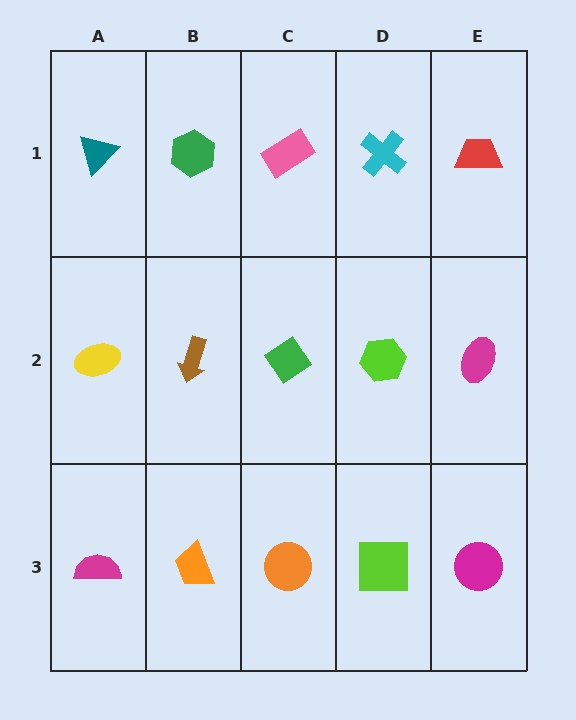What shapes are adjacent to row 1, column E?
A magenta ellipse (row 2, column E), a cyan cross (row 1, column D).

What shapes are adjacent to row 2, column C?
A pink rectangle (row 1, column C), an orange circle (row 3, column C), a brown arrow (row 2, column B), a lime hexagon (row 2, column D).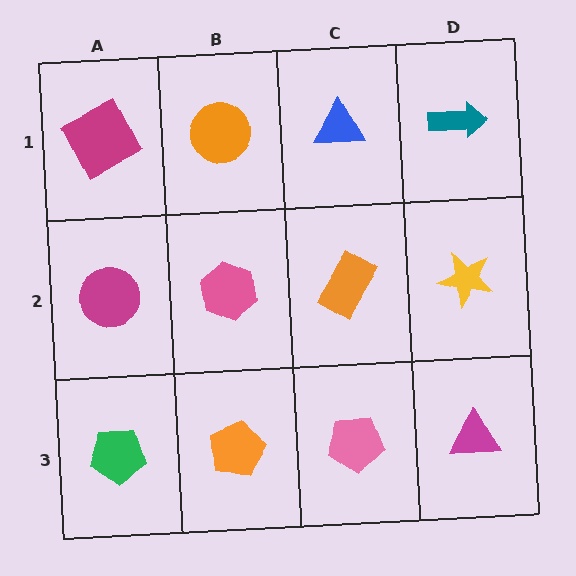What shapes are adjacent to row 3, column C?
An orange rectangle (row 2, column C), an orange pentagon (row 3, column B), a magenta triangle (row 3, column D).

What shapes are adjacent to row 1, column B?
A pink hexagon (row 2, column B), a magenta square (row 1, column A), a blue triangle (row 1, column C).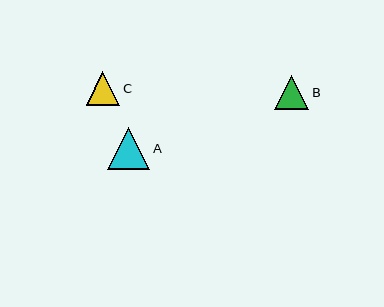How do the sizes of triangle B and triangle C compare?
Triangle B and triangle C are approximately the same size.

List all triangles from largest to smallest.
From largest to smallest: A, B, C.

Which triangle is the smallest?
Triangle C is the smallest with a size of approximately 34 pixels.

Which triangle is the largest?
Triangle A is the largest with a size of approximately 42 pixels.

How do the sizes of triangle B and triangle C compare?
Triangle B and triangle C are approximately the same size.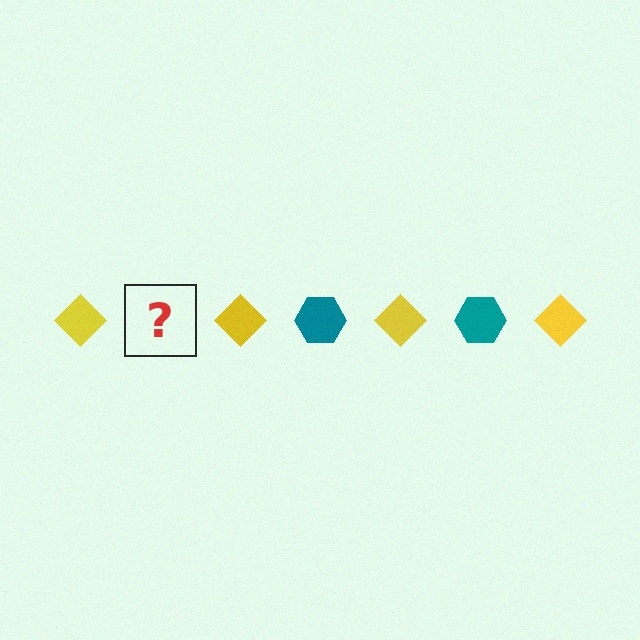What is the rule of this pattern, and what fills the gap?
The rule is that the pattern alternates between yellow diamond and teal hexagon. The gap should be filled with a teal hexagon.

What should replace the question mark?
The question mark should be replaced with a teal hexagon.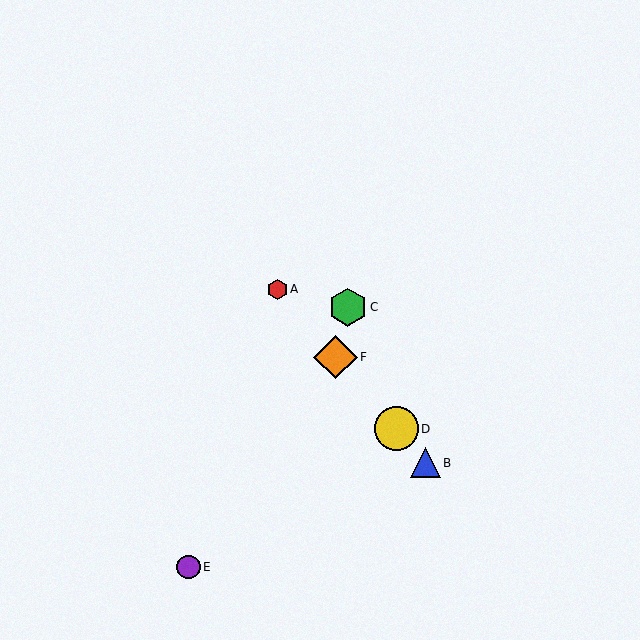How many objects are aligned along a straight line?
4 objects (A, B, D, F) are aligned along a straight line.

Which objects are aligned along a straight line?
Objects A, B, D, F are aligned along a straight line.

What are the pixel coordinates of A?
Object A is at (277, 289).